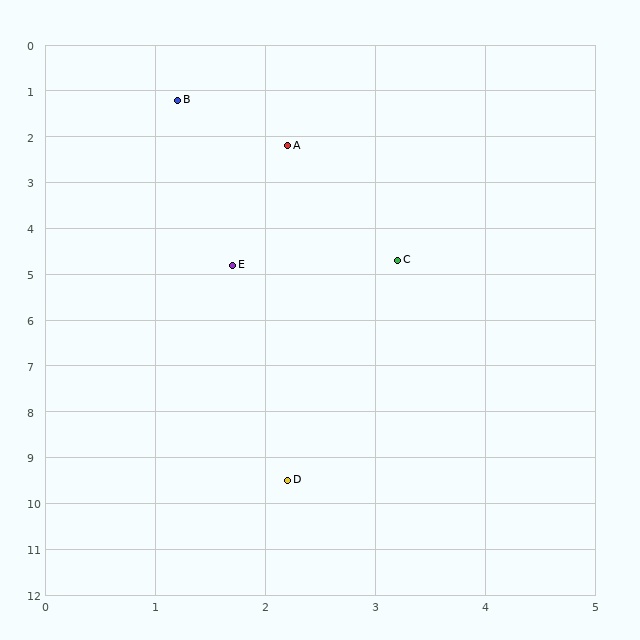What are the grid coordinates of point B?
Point B is at approximately (1.2, 1.2).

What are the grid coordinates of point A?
Point A is at approximately (2.2, 2.2).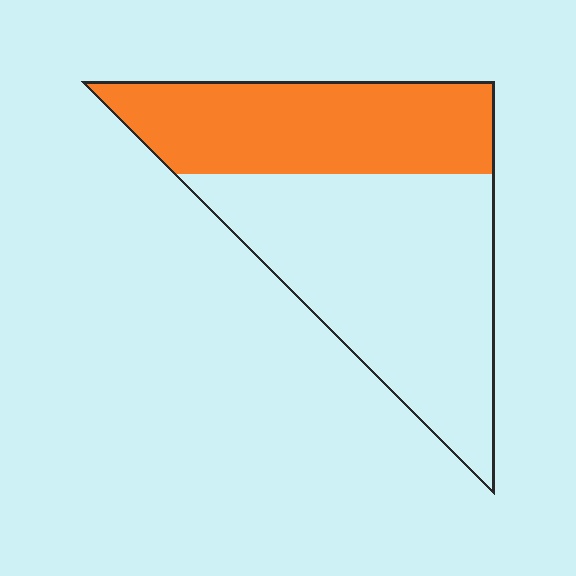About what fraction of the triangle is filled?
About two fifths (2/5).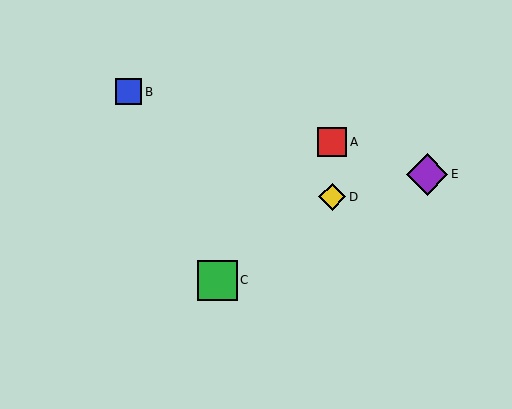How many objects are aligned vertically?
2 objects (A, D) are aligned vertically.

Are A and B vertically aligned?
No, A is at x≈332 and B is at x≈128.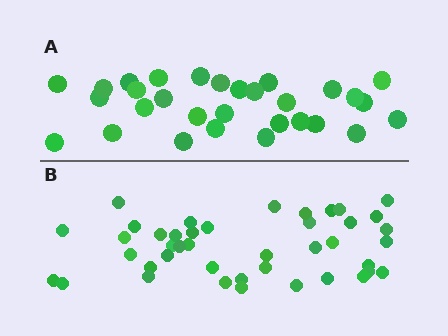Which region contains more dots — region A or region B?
Region B (the bottom region) has more dots.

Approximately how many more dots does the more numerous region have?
Region B has roughly 12 or so more dots than region A.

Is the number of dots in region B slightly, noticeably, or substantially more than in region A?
Region B has noticeably more, but not dramatically so. The ratio is roughly 1.4 to 1.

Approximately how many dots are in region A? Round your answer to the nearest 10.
About 30 dots.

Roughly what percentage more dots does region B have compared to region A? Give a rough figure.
About 40% more.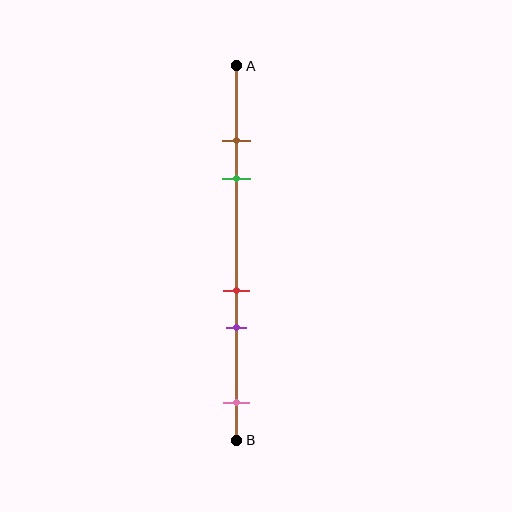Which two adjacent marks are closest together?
The brown and green marks are the closest adjacent pair.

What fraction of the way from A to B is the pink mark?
The pink mark is approximately 90% (0.9) of the way from A to B.